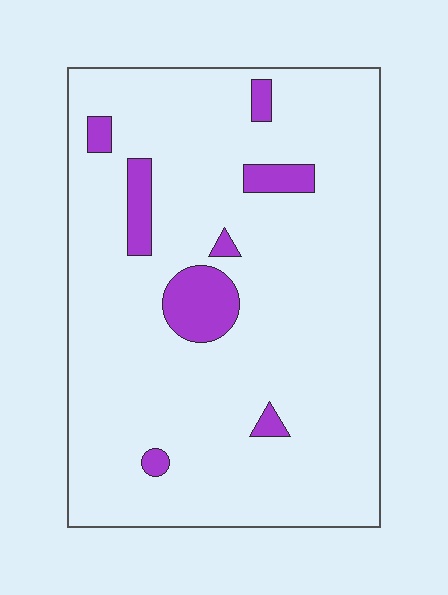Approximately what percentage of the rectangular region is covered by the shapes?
Approximately 10%.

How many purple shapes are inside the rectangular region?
8.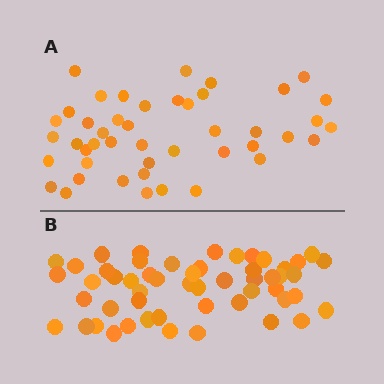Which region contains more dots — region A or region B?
Region B (the bottom region) has more dots.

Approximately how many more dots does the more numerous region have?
Region B has roughly 8 or so more dots than region A.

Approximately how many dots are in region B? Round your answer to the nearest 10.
About 50 dots. (The exact count is 53, which rounds to 50.)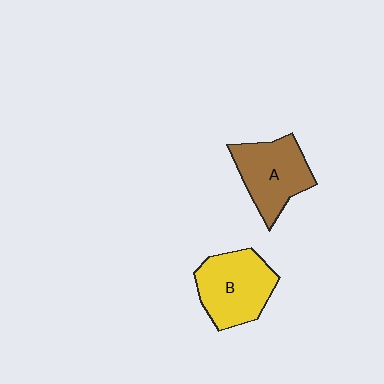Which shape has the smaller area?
Shape A (brown).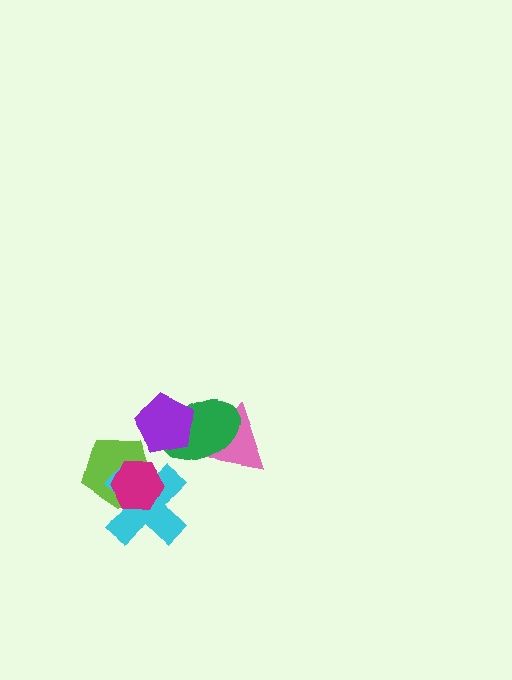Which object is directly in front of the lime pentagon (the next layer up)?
The cyan cross is directly in front of the lime pentagon.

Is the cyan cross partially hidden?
Yes, it is partially covered by another shape.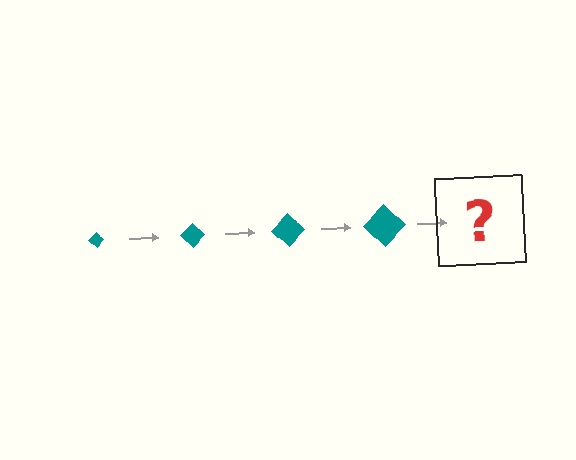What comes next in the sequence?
The next element should be a teal diamond, larger than the previous one.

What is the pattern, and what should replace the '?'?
The pattern is that the diamond gets progressively larger each step. The '?' should be a teal diamond, larger than the previous one.